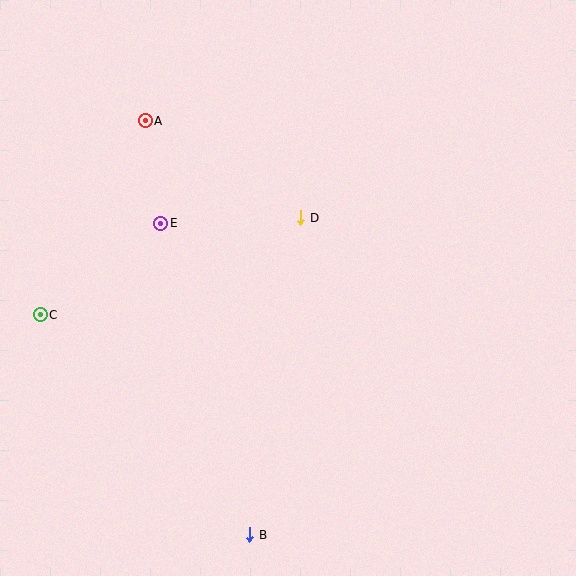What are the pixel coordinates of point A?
Point A is at (145, 121).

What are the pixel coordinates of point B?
Point B is at (250, 535).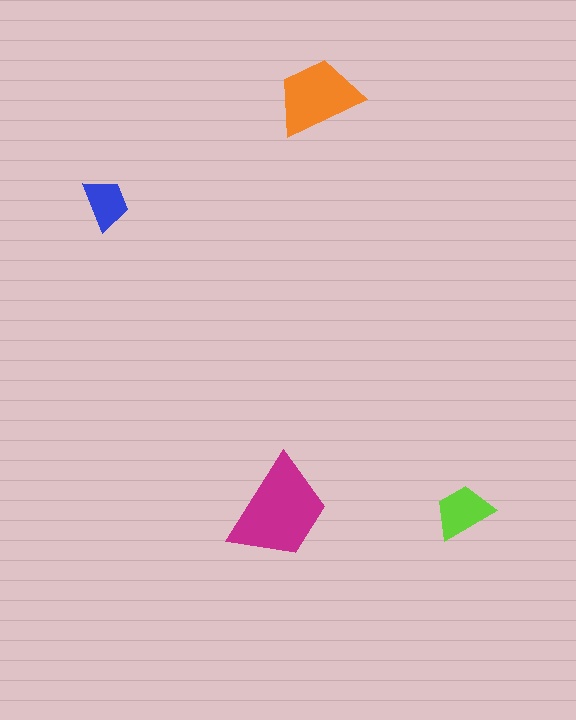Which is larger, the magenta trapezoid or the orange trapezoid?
The magenta one.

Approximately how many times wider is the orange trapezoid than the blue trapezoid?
About 1.5 times wider.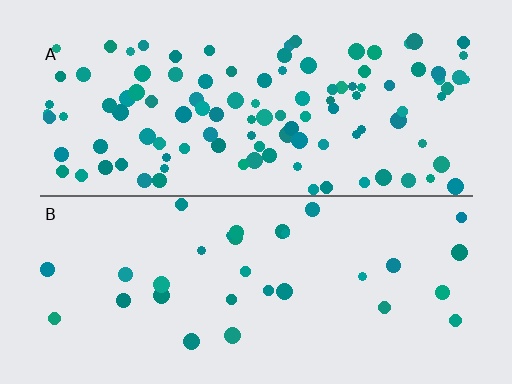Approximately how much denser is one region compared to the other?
Approximately 3.5× — region A over region B.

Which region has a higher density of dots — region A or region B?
A (the top).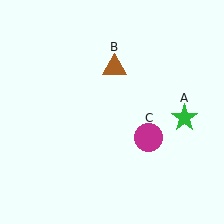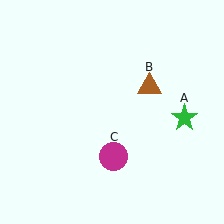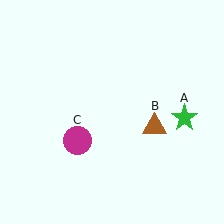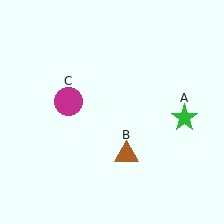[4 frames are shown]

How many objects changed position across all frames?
2 objects changed position: brown triangle (object B), magenta circle (object C).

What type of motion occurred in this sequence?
The brown triangle (object B), magenta circle (object C) rotated clockwise around the center of the scene.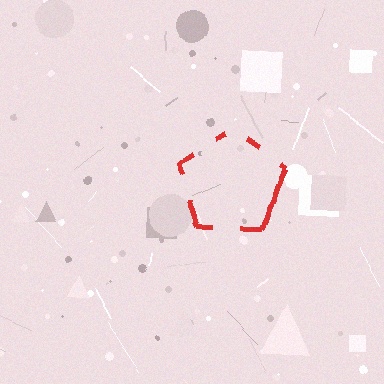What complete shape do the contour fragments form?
The contour fragments form a pentagon.